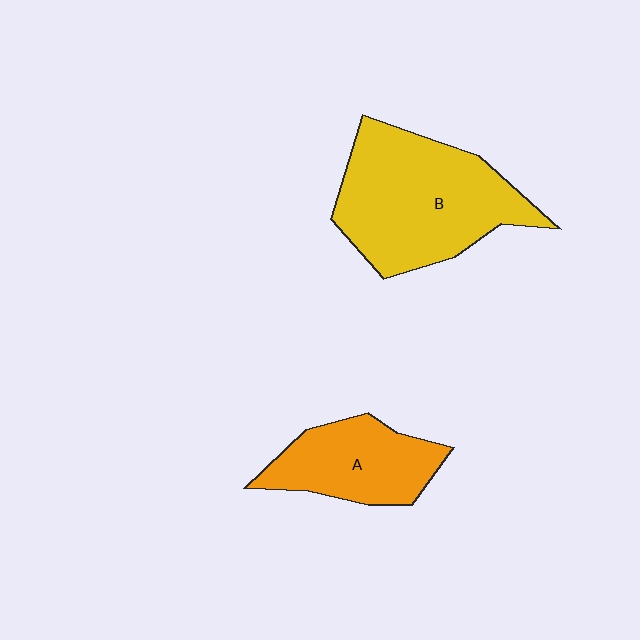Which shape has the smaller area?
Shape A (orange).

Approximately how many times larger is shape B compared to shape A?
Approximately 1.7 times.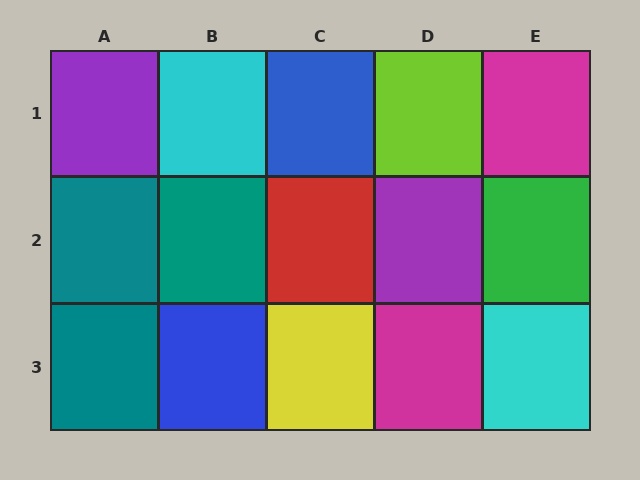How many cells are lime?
1 cell is lime.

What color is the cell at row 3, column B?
Blue.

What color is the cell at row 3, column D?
Magenta.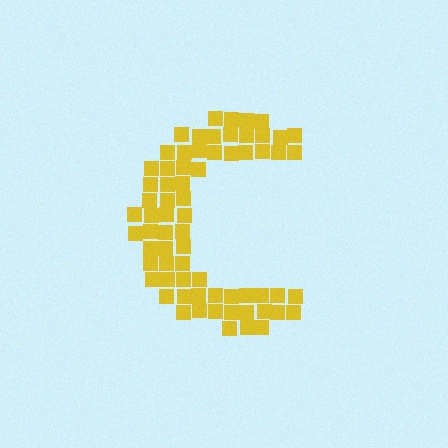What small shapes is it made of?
It is made of small squares.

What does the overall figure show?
The overall figure shows the letter C.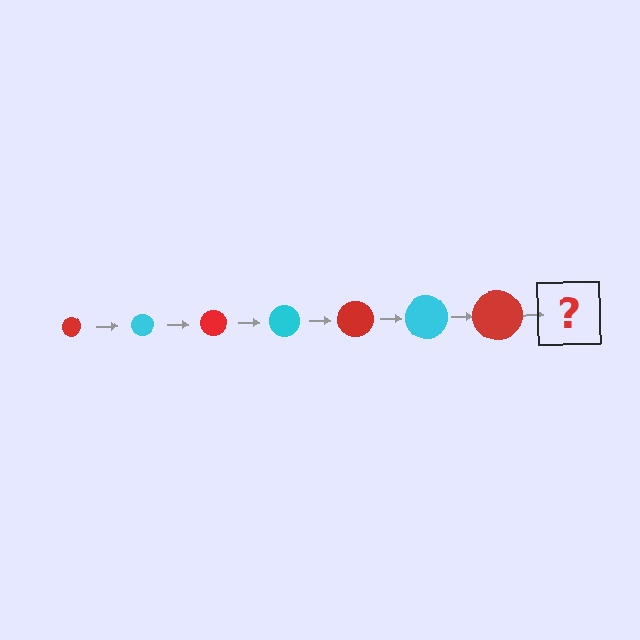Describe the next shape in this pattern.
It should be a cyan circle, larger than the previous one.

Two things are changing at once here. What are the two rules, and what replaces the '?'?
The two rules are that the circle grows larger each step and the color cycles through red and cyan. The '?' should be a cyan circle, larger than the previous one.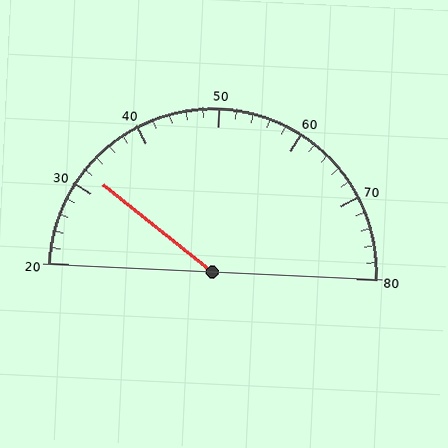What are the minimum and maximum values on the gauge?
The gauge ranges from 20 to 80.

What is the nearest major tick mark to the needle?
The nearest major tick mark is 30.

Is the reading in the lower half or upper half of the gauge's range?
The reading is in the lower half of the range (20 to 80).